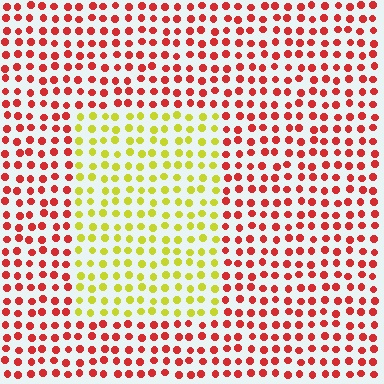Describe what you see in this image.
The image is filled with small red elements in a uniform arrangement. A rectangle-shaped region is visible where the elements are tinted to a slightly different hue, forming a subtle color boundary.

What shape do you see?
I see a rectangle.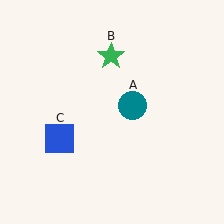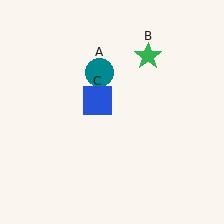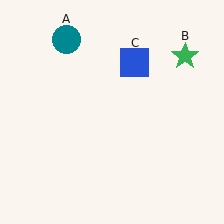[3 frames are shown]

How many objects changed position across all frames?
3 objects changed position: teal circle (object A), green star (object B), blue square (object C).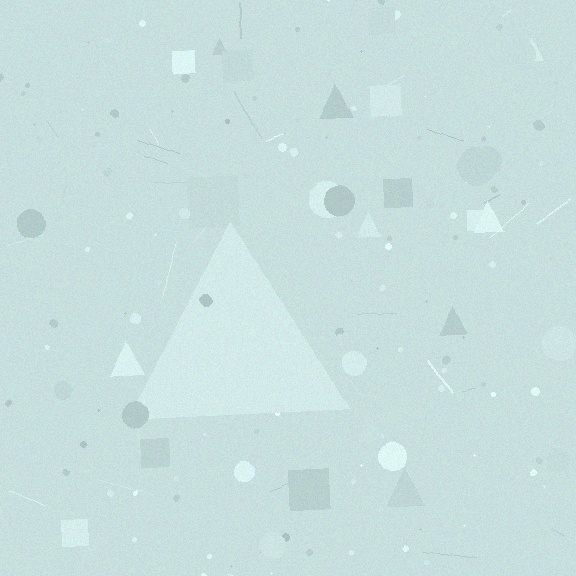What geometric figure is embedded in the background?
A triangle is embedded in the background.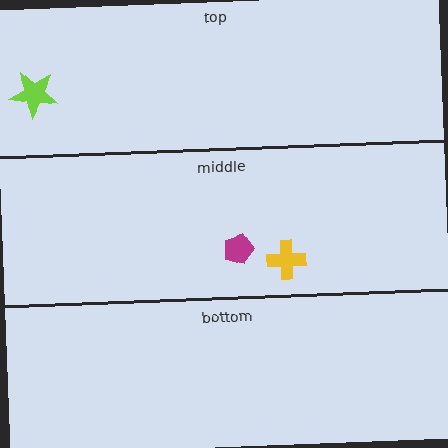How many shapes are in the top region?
1.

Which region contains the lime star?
The top region.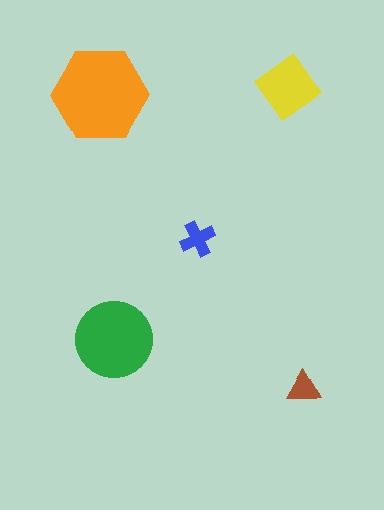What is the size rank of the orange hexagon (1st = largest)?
1st.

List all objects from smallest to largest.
The brown triangle, the blue cross, the yellow diamond, the green circle, the orange hexagon.